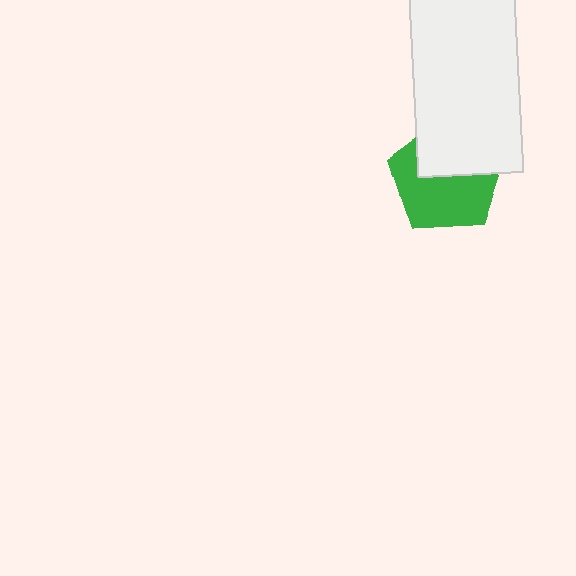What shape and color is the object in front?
The object in front is a white rectangle.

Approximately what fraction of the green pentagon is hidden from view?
Roughly 42% of the green pentagon is hidden behind the white rectangle.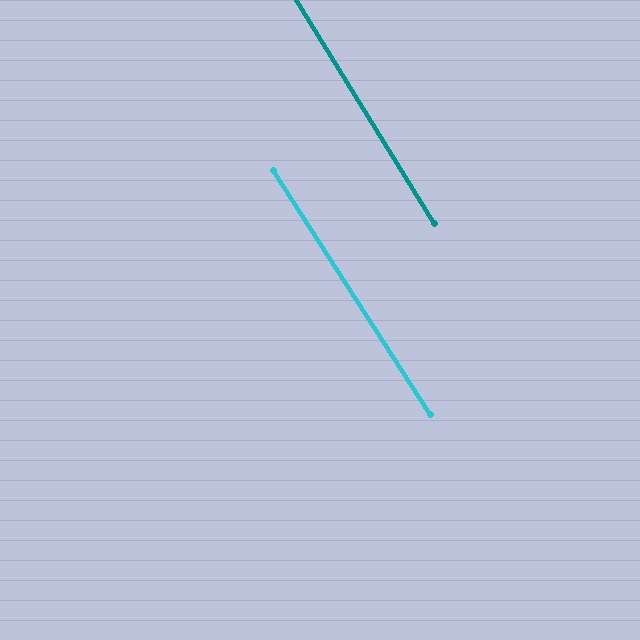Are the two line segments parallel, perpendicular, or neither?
Parallel — their directions differ by only 1.2°.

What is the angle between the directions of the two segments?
Approximately 1 degree.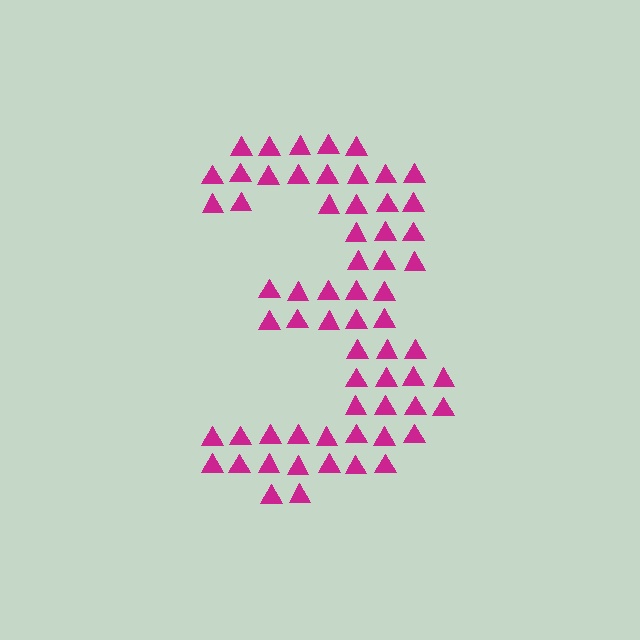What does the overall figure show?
The overall figure shows the digit 3.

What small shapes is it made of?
It is made of small triangles.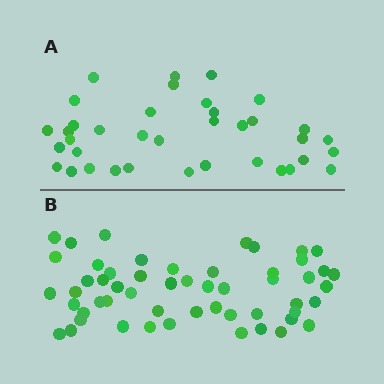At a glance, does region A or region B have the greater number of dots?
Region B (the bottom region) has more dots.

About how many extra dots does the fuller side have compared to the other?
Region B has approximately 15 more dots than region A.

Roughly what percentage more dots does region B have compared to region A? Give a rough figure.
About 45% more.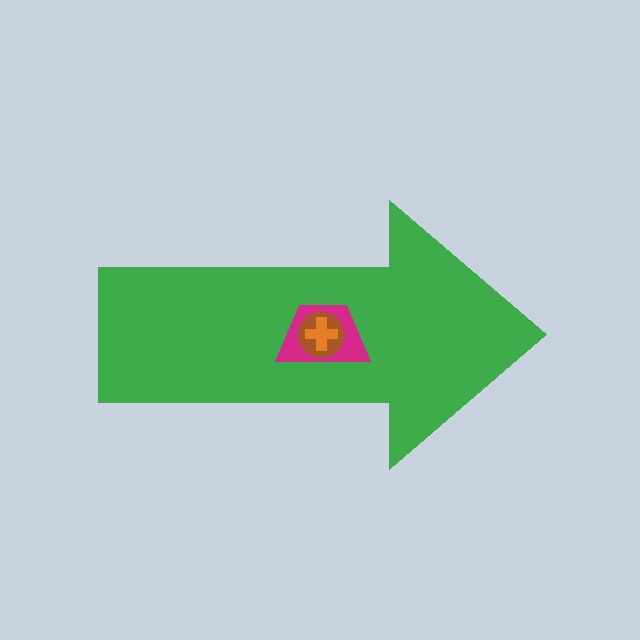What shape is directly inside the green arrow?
The magenta trapezoid.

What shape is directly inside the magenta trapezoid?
The brown circle.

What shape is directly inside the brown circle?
The orange cross.